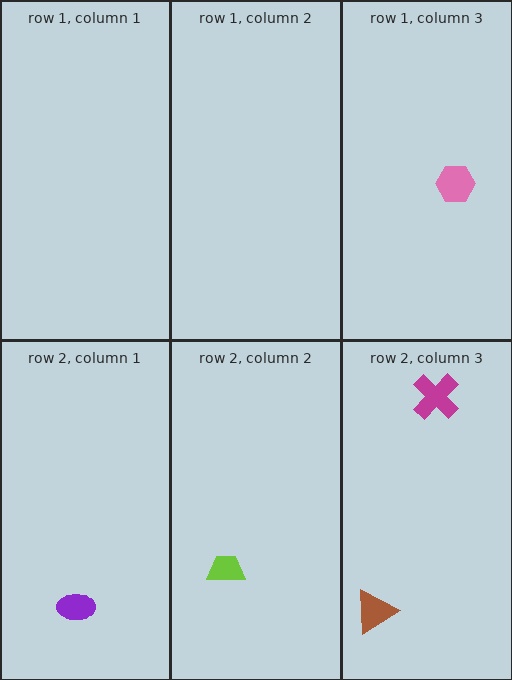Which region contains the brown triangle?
The row 2, column 3 region.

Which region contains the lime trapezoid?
The row 2, column 2 region.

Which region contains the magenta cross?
The row 2, column 3 region.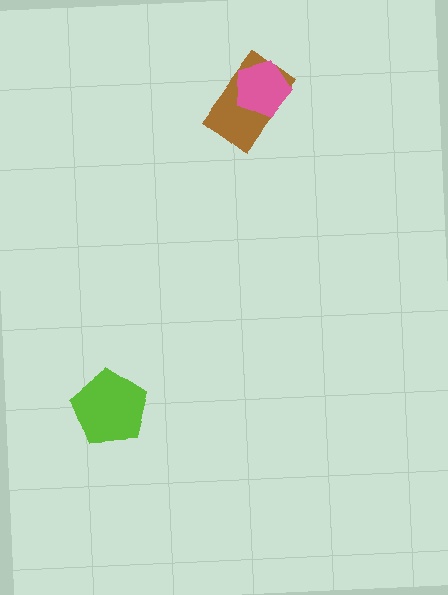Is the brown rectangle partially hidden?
Yes, it is partially covered by another shape.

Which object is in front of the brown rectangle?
The pink pentagon is in front of the brown rectangle.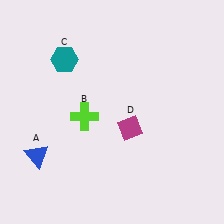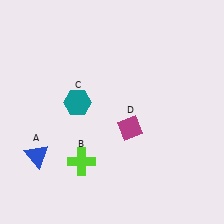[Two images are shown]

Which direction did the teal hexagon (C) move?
The teal hexagon (C) moved down.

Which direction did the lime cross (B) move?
The lime cross (B) moved down.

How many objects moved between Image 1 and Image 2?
2 objects moved between the two images.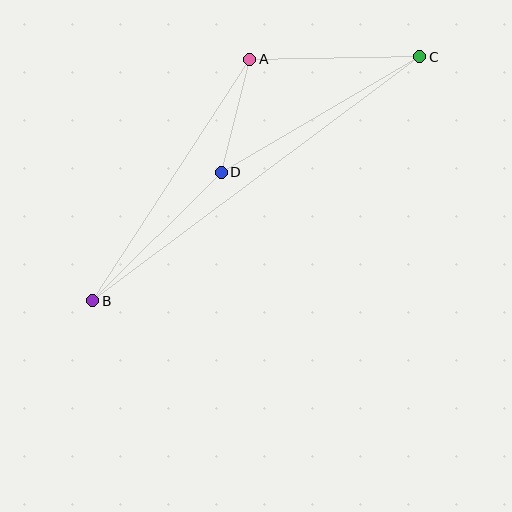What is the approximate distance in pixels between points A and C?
The distance between A and C is approximately 170 pixels.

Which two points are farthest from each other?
Points B and C are farthest from each other.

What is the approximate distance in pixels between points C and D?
The distance between C and D is approximately 230 pixels.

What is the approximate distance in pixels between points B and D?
The distance between B and D is approximately 182 pixels.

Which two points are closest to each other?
Points A and D are closest to each other.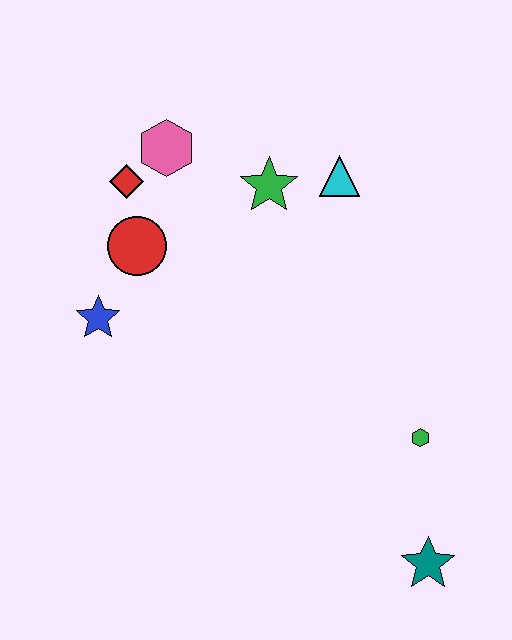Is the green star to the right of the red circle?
Yes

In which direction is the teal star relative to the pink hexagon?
The teal star is below the pink hexagon.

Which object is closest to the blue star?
The red circle is closest to the blue star.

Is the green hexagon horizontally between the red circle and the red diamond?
No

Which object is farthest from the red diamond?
The teal star is farthest from the red diamond.